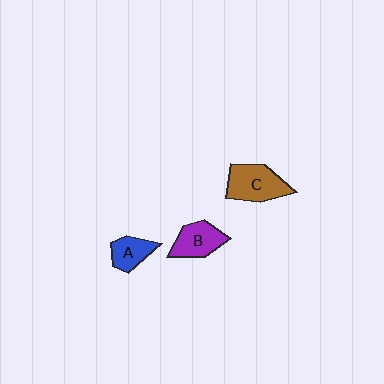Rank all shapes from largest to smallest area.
From largest to smallest: C (brown), B (purple), A (blue).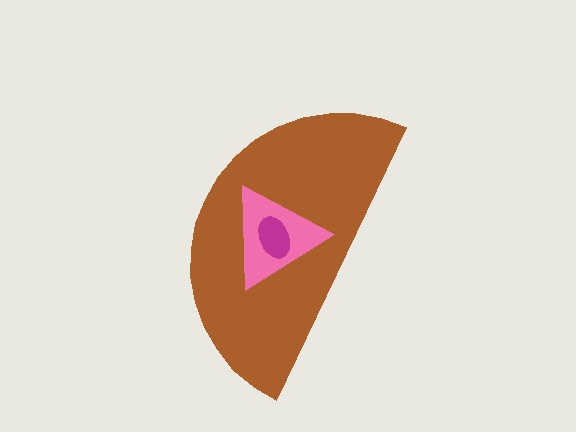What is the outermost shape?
The brown semicircle.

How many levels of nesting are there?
3.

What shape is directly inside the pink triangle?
The magenta ellipse.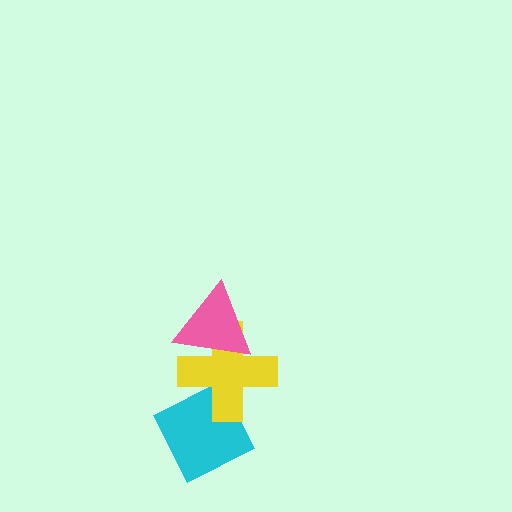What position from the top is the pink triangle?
The pink triangle is 1st from the top.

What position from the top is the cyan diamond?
The cyan diamond is 3rd from the top.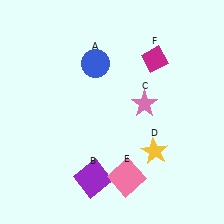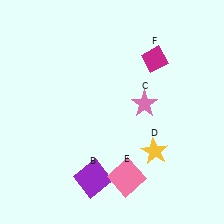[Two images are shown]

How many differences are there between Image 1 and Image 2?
There is 1 difference between the two images.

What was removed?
The blue circle (A) was removed in Image 2.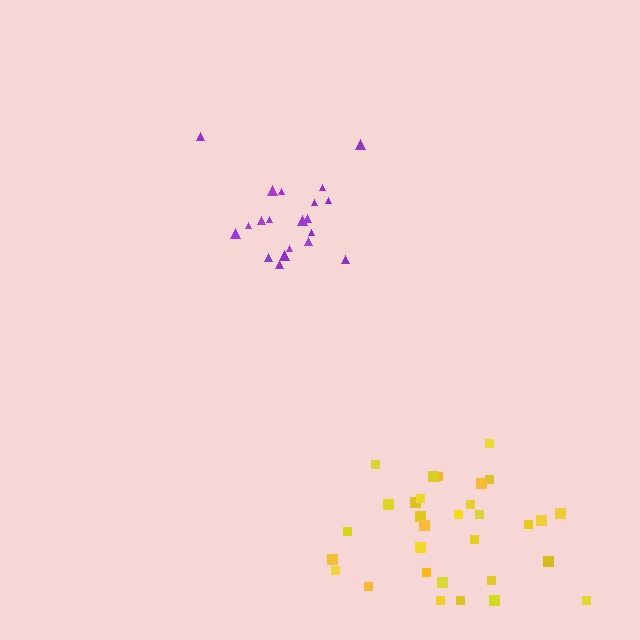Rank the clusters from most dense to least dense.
purple, yellow.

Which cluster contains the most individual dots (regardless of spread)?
Yellow (31).